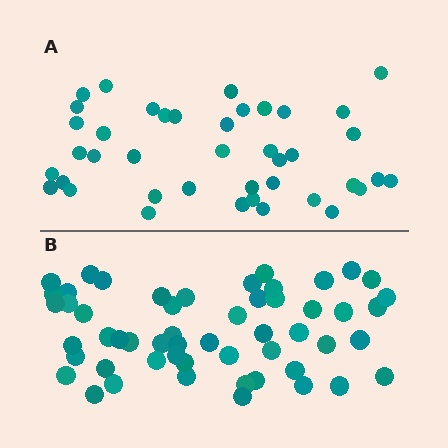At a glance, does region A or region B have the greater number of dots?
Region B (the bottom region) has more dots.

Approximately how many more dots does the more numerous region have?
Region B has approximately 15 more dots than region A.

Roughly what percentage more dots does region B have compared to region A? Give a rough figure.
About 30% more.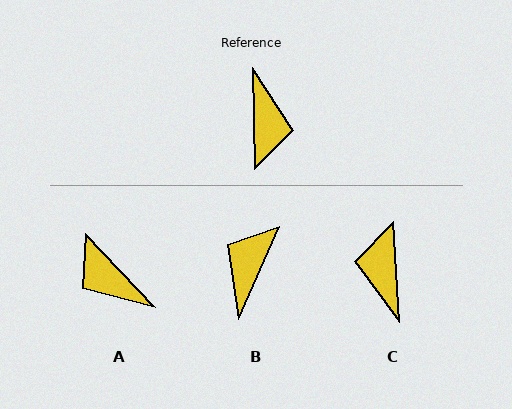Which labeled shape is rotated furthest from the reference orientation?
C, about 178 degrees away.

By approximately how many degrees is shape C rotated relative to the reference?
Approximately 178 degrees clockwise.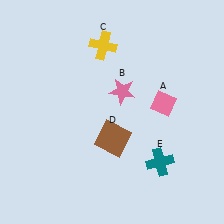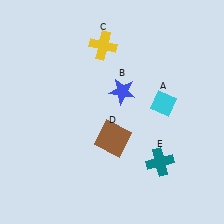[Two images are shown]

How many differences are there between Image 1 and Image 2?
There are 2 differences between the two images.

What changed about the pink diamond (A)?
In Image 1, A is pink. In Image 2, it changed to cyan.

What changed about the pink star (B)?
In Image 1, B is pink. In Image 2, it changed to blue.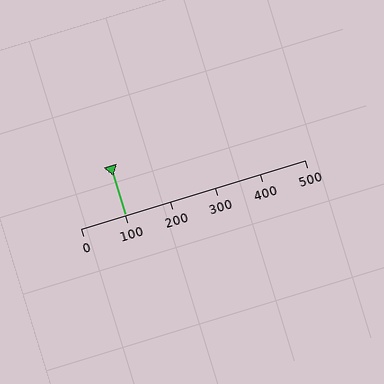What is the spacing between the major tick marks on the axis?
The major ticks are spaced 100 apart.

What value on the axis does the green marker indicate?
The marker indicates approximately 100.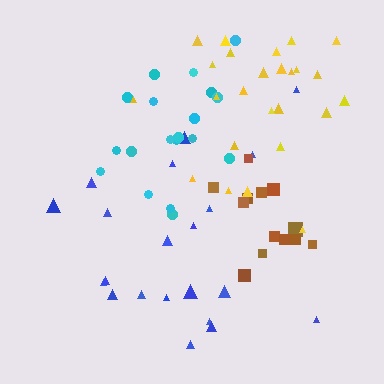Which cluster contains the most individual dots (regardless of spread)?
Yellow (25).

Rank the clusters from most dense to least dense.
brown, yellow, cyan, blue.